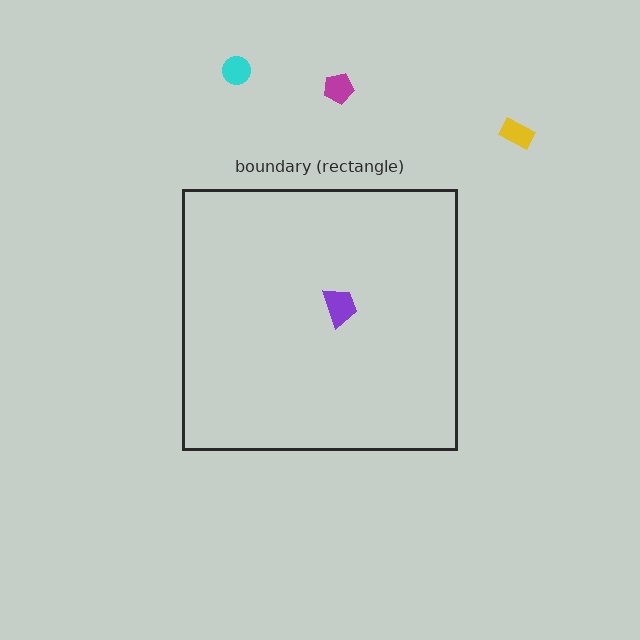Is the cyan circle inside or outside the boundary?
Outside.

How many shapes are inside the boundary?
1 inside, 3 outside.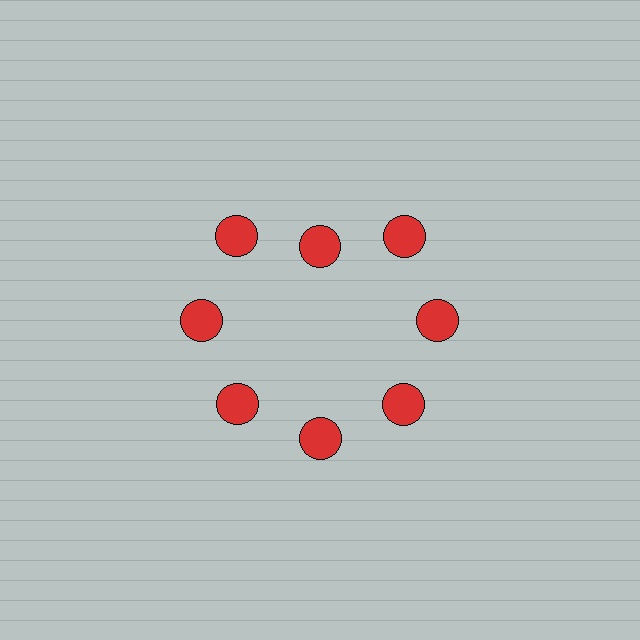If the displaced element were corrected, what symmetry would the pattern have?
It would have 8-fold rotational symmetry — the pattern would map onto itself every 45 degrees.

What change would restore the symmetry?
The symmetry would be restored by moving it outward, back onto the ring so that all 8 circles sit at equal angles and equal distance from the center.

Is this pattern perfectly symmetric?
No. The 8 red circles are arranged in a ring, but one element near the 12 o'clock position is pulled inward toward the center, breaking the 8-fold rotational symmetry.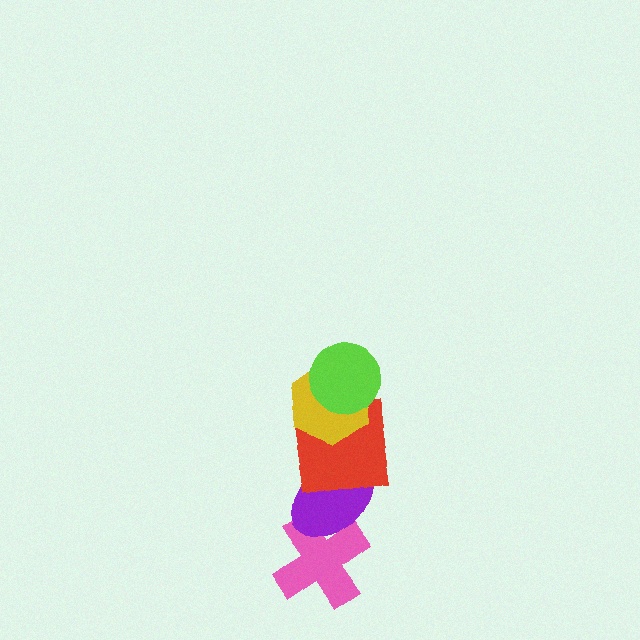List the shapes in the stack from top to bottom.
From top to bottom: the lime circle, the yellow hexagon, the red square, the purple ellipse, the pink cross.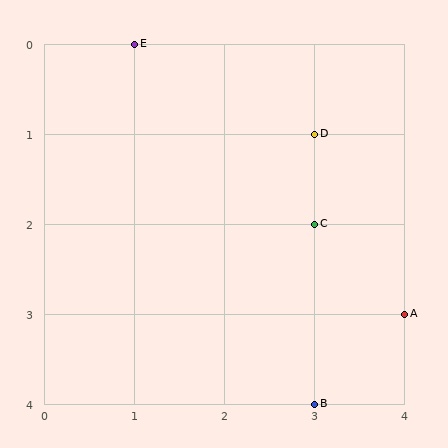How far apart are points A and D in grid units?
Points A and D are 1 column and 2 rows apart (about 2.2 grid units diagonally).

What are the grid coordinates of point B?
Point B is at grid coordinates (3, 4).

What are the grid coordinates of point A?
Point A is at grid coordinates (4, 3).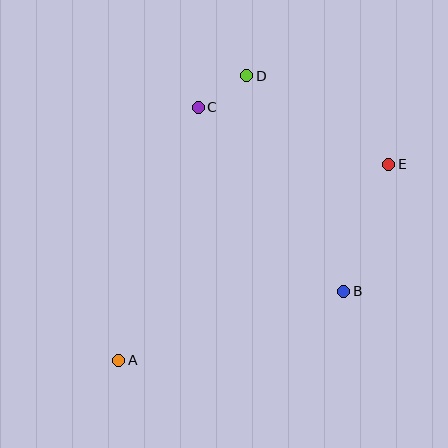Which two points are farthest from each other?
Points A and E are farthest from each other.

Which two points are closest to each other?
Points C and D are closest to each other.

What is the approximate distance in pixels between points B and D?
The distance between B and D is approximately 236 pixels.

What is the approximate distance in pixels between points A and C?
The distance between A and C is approximately 265 pixels.